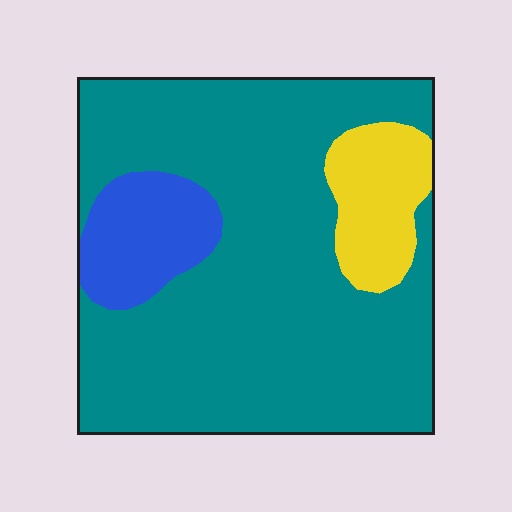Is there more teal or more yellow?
Teal.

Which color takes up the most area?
Teal, at roughly 75%.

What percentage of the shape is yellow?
Yellow covers 11% of the shape.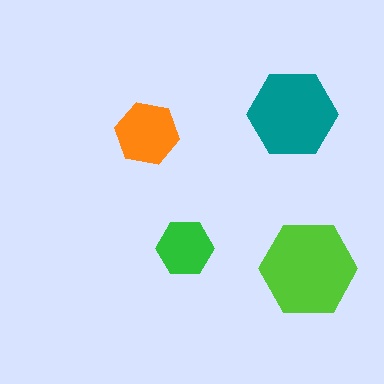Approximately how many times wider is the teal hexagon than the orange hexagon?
About 1.5 times wider.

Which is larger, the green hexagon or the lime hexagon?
The lime one.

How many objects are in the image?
There are 4 objects in the image.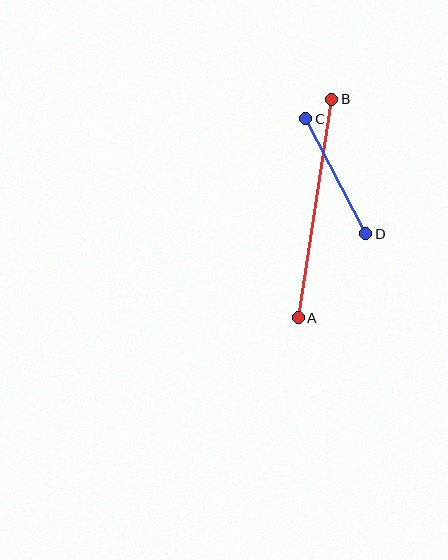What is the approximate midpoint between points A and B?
The midpoint is at approximately (315, 208) pixels.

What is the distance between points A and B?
The distance is approximately 221 pixels.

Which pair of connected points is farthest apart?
Points A and B are farthest apart.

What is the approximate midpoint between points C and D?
The midpoint is at approximately (336, 176) pixels.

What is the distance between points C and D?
The distance is approximately 129 pixels.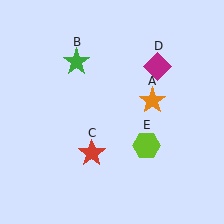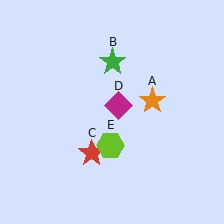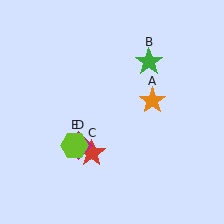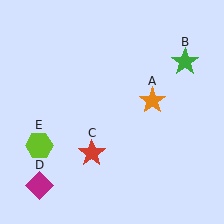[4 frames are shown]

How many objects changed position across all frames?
3 objects changed position: green star (object B), magenta diamond (object D), lime hexagon (object E).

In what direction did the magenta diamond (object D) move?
The magenta diamond (object D) moved down and to the left.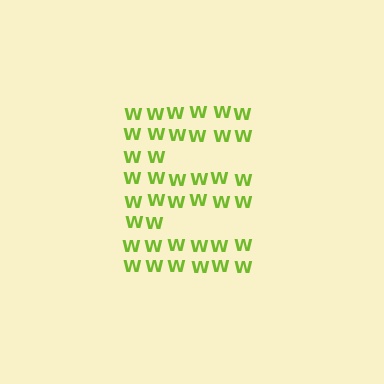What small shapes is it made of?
It is made of small letter W's.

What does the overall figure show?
The overall figure shows the letter E.